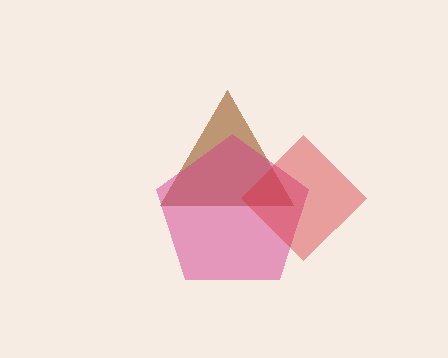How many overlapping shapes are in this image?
There are 3 overlapping shapes in the image.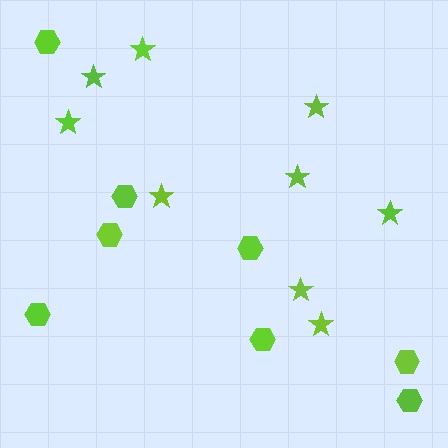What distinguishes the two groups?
There are 2 groups: one group of stars (9) and one group of hexagons (8).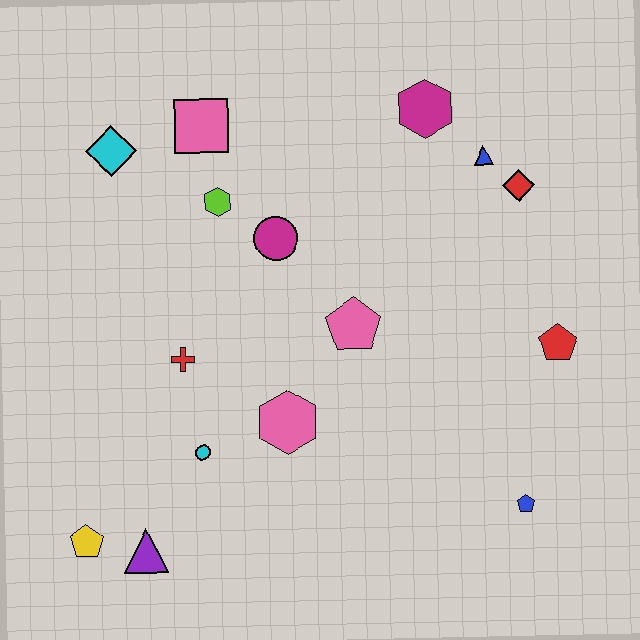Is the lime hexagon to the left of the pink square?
No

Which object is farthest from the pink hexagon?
The magenta hexagon is farthest from the pink hexagon.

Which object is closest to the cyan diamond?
The pink square is closest to the cyan diamond.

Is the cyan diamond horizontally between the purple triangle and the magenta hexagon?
No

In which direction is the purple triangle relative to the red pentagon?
The purple triangle is to the left of the red pentagon.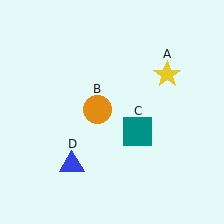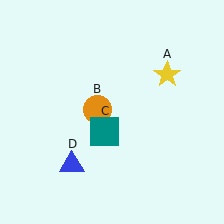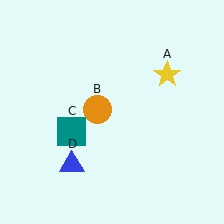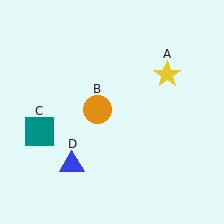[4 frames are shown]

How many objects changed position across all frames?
1 object changed position: teal square (object C).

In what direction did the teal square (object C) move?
The teal square (object C) moved left.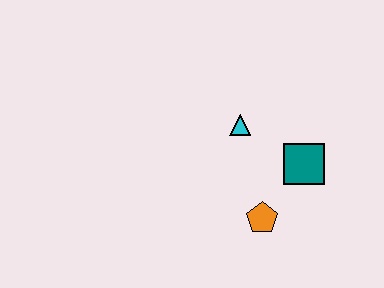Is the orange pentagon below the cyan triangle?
Yes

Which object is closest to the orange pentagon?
The teal square is closest to the orange pentagon.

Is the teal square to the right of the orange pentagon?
Yes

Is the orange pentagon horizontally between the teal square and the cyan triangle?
Yes